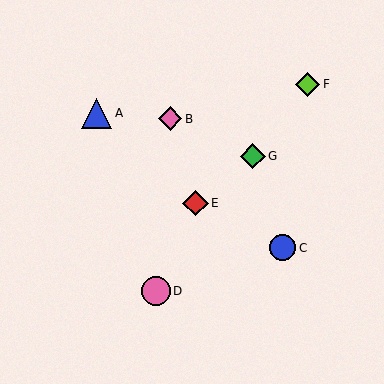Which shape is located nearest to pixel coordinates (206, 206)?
The red diamond (labeled E) at (195, 203) is nearest to that location.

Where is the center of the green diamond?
The center of the green diamond is at (253, 156).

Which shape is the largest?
The blue triangle (labeled A) is the largest.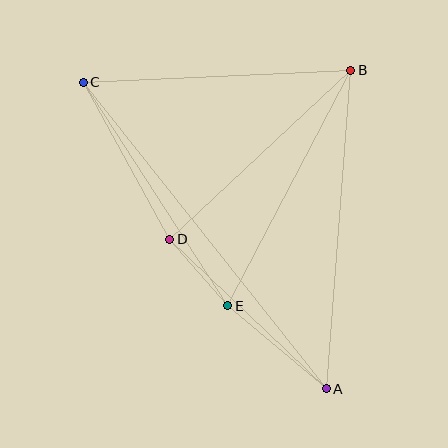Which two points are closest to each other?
Points D and E are closest to each other.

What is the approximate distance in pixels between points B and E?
The distance between B and E is approximately 266 pixels.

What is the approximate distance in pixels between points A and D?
The distance between A and D is approximately 216 pixels.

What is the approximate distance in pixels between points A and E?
The distance between A and E is approximately 129 pixels.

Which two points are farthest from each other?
Points A and C are farthest from each other.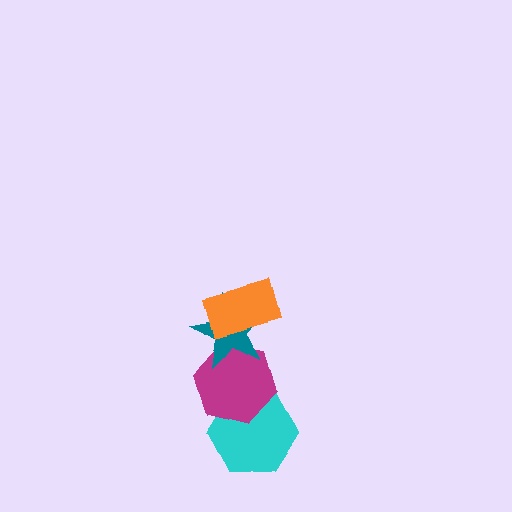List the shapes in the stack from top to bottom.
From top to bottom: the orange rectangle, the teal star, the magenta hexagon, the cyan hexagon.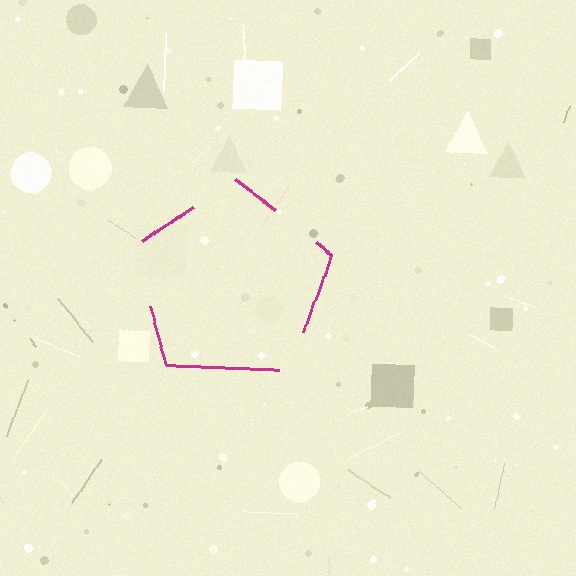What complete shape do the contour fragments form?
The contour fragments form a pentagon.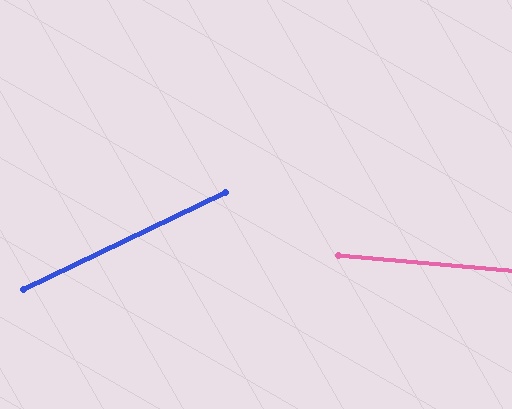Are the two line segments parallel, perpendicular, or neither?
Neither parallel nor perpendicular — they differ by about 31°.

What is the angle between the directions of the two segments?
Approximately 31 degrees.